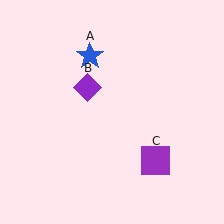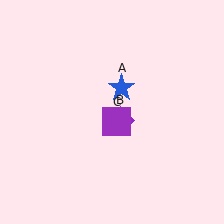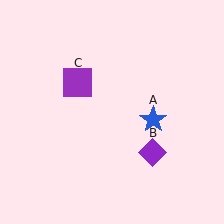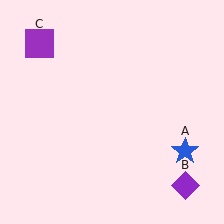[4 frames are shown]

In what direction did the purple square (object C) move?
The purple square (object C) moved up and to the left.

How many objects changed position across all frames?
3 objects changed position: blue star (object A), purple diamond (object B), purple square (object C).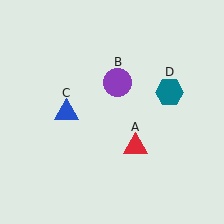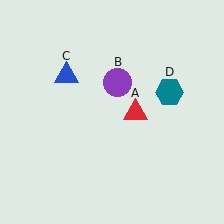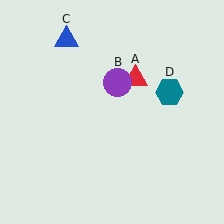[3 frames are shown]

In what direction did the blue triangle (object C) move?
The blue triangle (object C) moved up.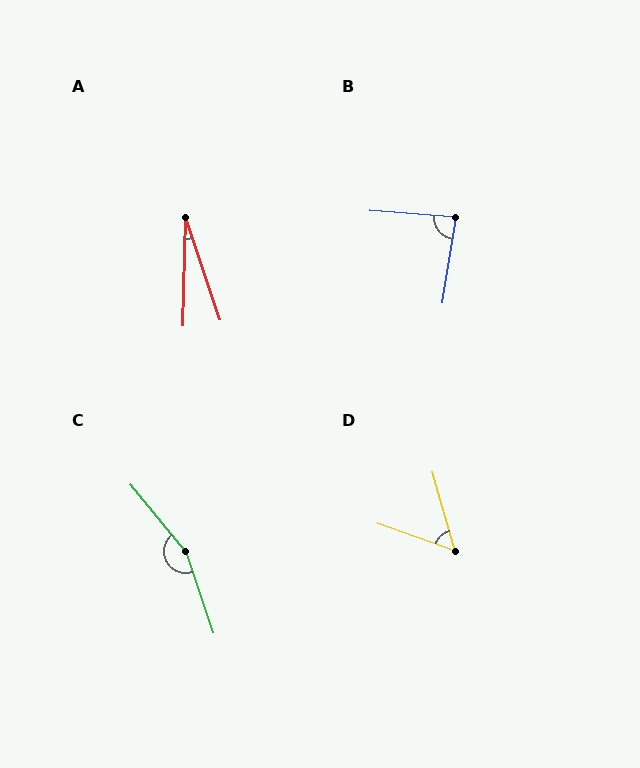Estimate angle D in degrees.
Approximately 54 degrees.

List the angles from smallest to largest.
A (20°), D (54°), B (85°), C (160°).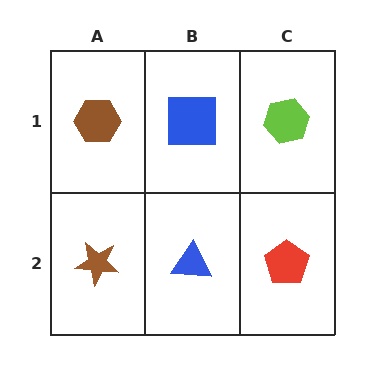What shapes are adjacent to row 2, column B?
A blue square (row 1, column B), a brown star (row 2, column A), a red pentagon (row 2, column C).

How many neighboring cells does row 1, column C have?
2.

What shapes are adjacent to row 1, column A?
A brown star (row 2, column A), a blue square (row 1, column B).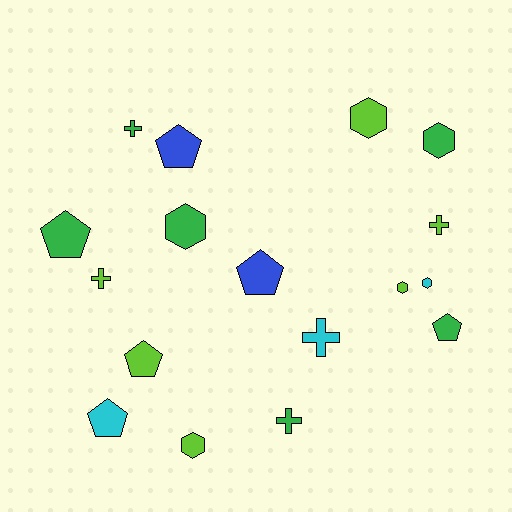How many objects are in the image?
There are 17 objects.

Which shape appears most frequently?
Hexagon, with 6 objects.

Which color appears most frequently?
Lime, with 6 objects.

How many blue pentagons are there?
There are 2 blue pentagons.